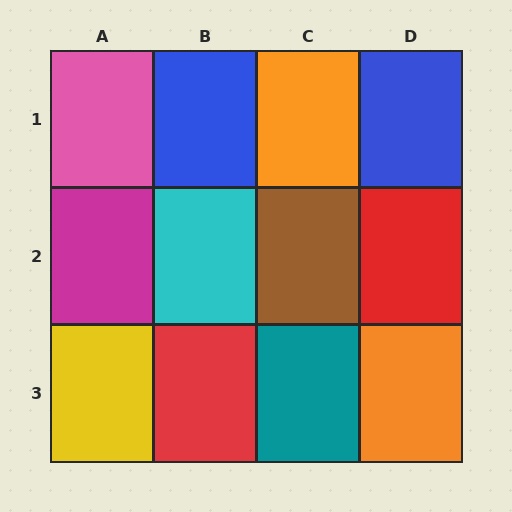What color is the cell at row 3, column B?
Red.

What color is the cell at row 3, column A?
Yellow.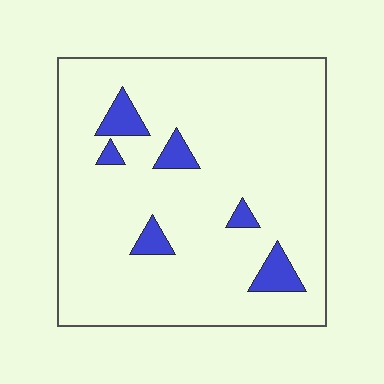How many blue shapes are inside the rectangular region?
6.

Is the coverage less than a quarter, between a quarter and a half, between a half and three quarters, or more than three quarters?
Less than a quarter.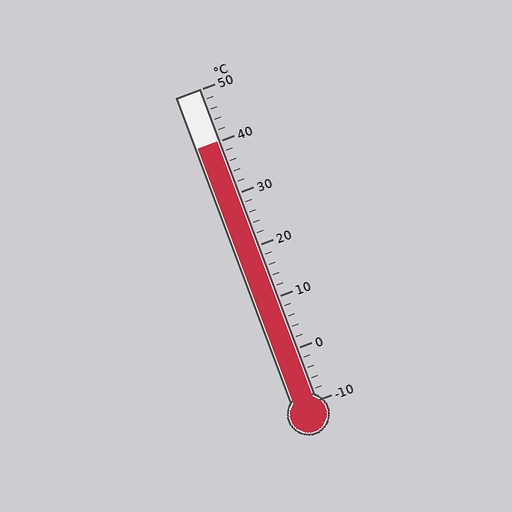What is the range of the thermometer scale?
The thermometer scale ranges from -10°C to 50°C.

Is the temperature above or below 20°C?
The temperature is above 20°C.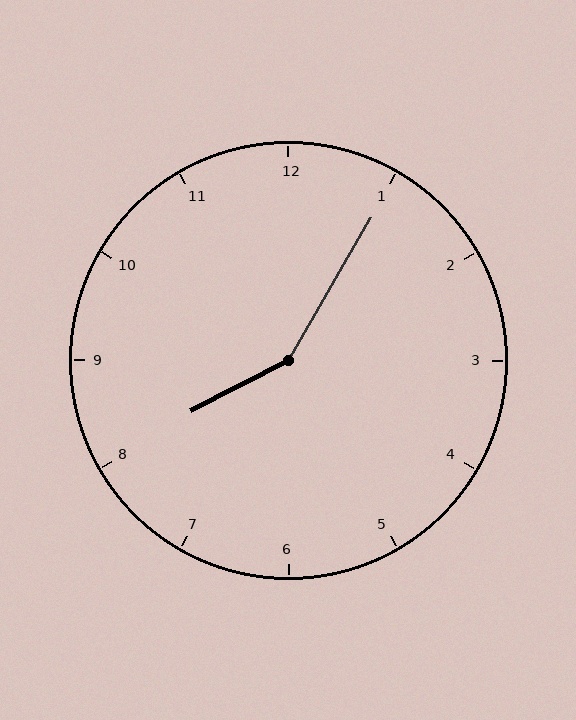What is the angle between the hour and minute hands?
Approximately 148 degrees.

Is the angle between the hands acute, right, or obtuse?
It is obtuse.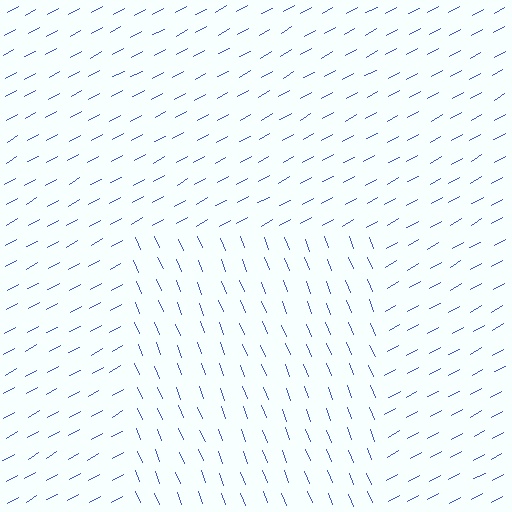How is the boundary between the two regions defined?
The boundary is defined purely by a change in line orientation (approximately 83 degrees difference). All lines are the same color and thickness.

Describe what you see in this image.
The image is filled with small blue line segments. A rectangle region in the image has lines oriented differently from the surrounding lines, creating a visible texture boundary.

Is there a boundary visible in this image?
Yes, there is a texture boundary formed by a change in line orientation.